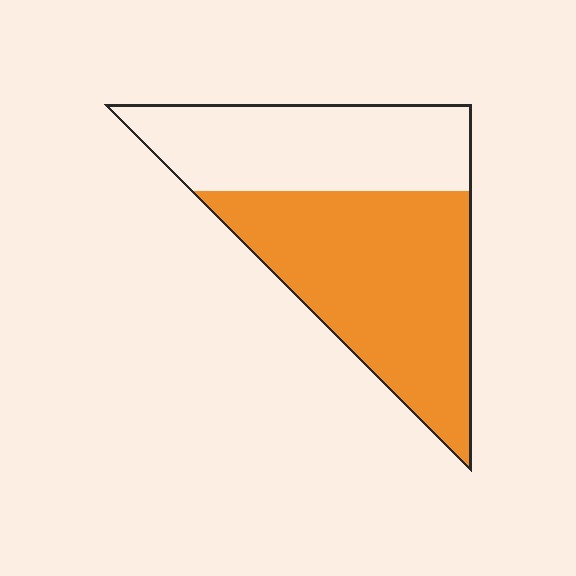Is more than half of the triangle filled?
Yes.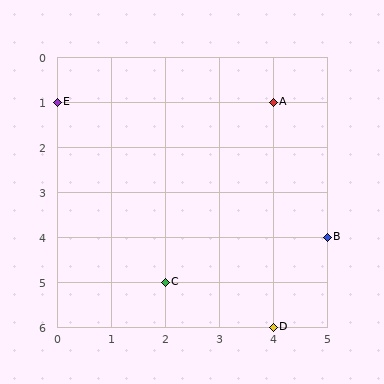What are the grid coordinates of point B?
Point B is at grid coordinates (5, 4).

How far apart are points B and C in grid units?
Points B and C are 3 columns and 1 row apart (about 3.2 grid units diagonally).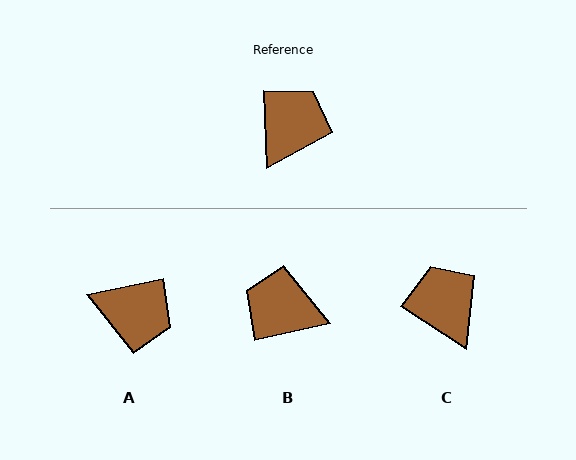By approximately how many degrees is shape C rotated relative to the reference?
Approximately 55 degrees counter-clockwise.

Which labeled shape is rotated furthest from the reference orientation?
B, about 100 degrees away.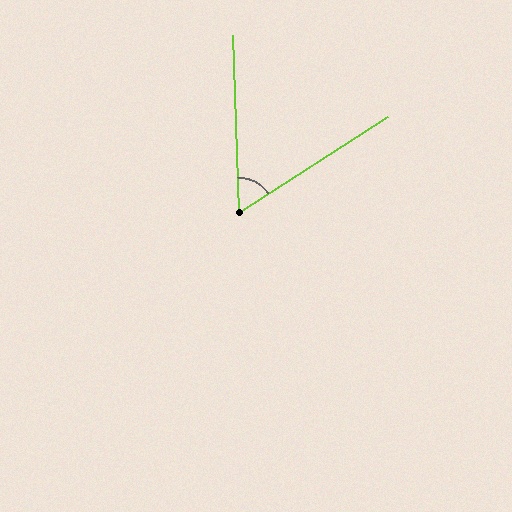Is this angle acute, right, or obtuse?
It is acute.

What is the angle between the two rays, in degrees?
Approximately 59 degrees.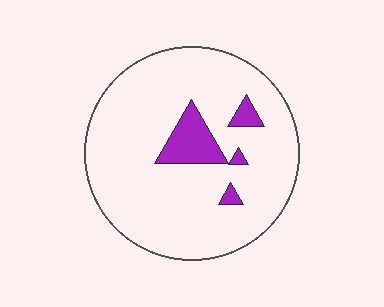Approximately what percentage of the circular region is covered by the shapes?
Approximately 10%.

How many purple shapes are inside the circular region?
4.